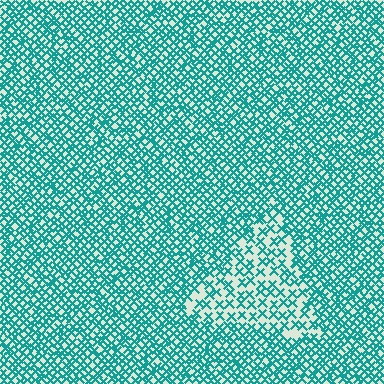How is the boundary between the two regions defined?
The boundary is defined by a change in element density (approximately 1.9x ratio). All elements are the same color, size, and shape.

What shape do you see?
I see a triangle.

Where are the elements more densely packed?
The elements are more densely packed outside the triangle boundary.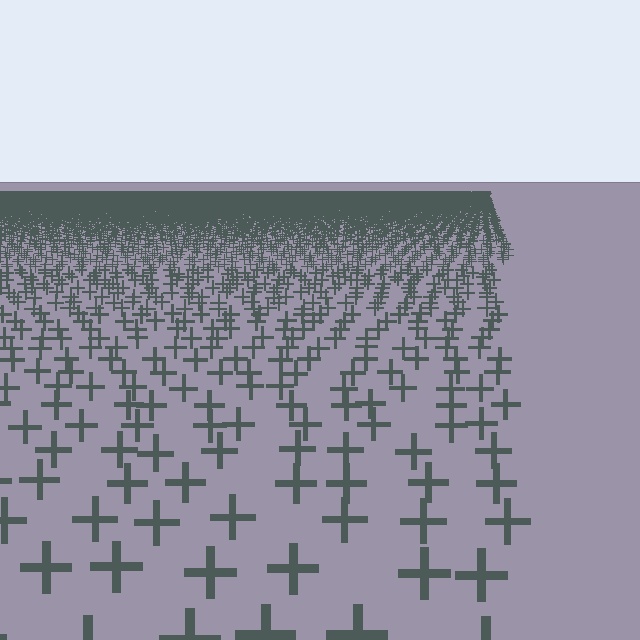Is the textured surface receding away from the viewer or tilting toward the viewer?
The surface is receding away from the viewer. Texture elements get smaller and denser toward the top.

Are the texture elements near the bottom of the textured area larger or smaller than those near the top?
Larger. Near the bottom, elements are closer to the viewer and appear at a bigger on-screen size.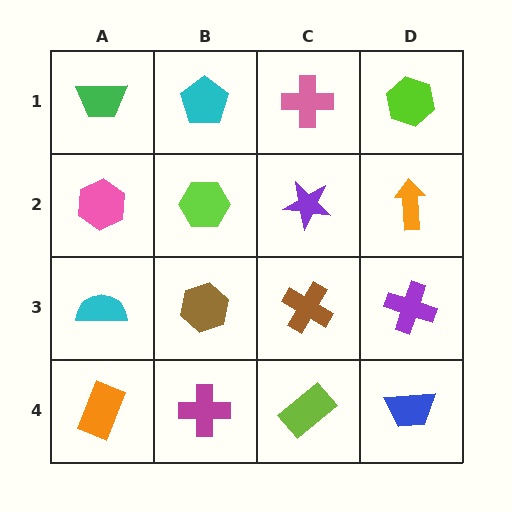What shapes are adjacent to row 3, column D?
An orange arrow (row 2, column D), a blue trapezoid (row 4, column D), a brown cross (row 3, column C).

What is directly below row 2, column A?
A cyan semicircle.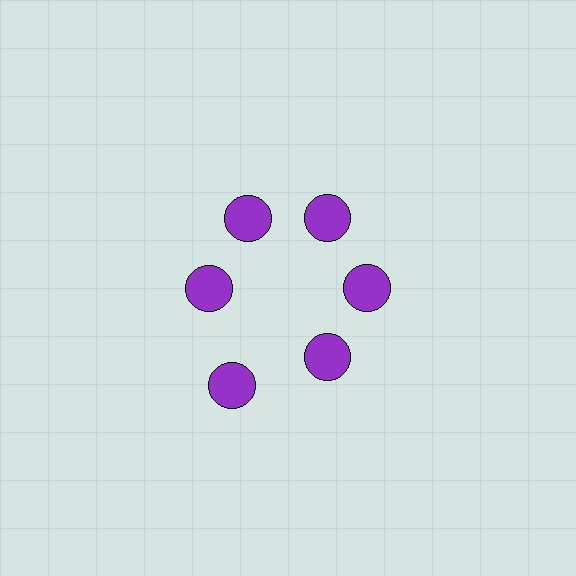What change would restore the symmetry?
The symmetry would be restored by moving it inward, back onto the ring so that all 6 circles sit at equal angles and equal distance from the center.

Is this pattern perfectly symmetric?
No. The 6 purple circles are arranged in a ring, but one element near the 7 o'clock position is pushed outward from the center, breaking the 6-fold rotational symmetry.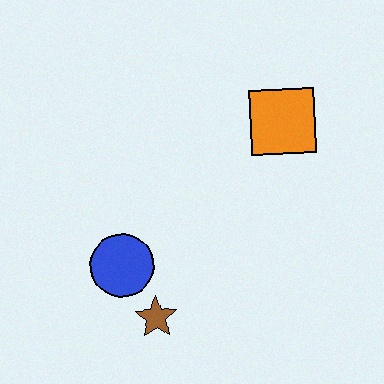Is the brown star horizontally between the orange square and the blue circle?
Yes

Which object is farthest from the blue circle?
The orange square is farthest from the blue circle.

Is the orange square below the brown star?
No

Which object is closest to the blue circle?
The brown star is closest to the blue circle.